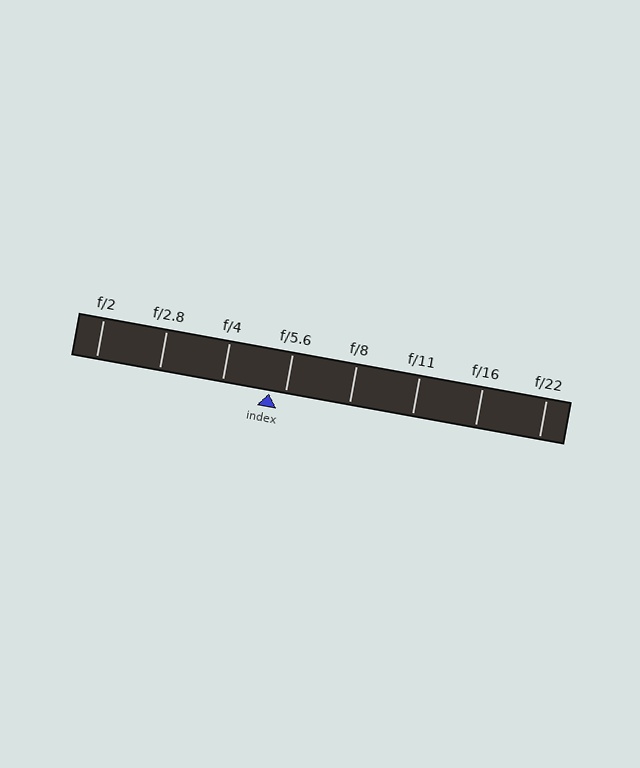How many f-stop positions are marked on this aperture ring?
There are 8 f-stop positions marked.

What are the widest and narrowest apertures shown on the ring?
The widest aperture shown is f/2 and the narrowest is f/22.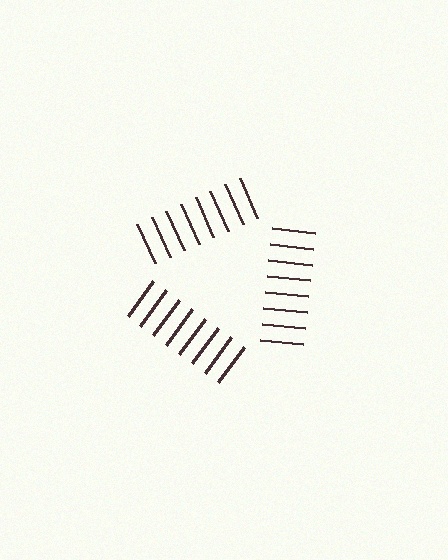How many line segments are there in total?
24 — 8 along each of the 3 edges.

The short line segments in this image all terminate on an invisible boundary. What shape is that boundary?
An illusory triangle — the line segments terminate on its edges but no continuous stroke is drawn.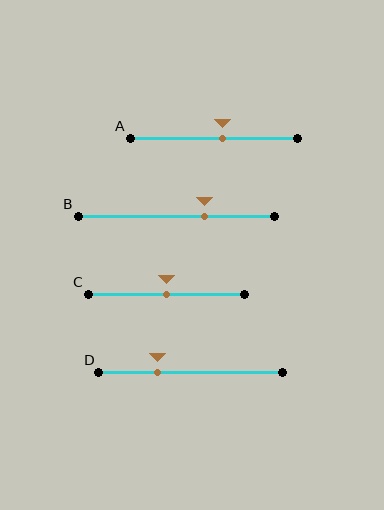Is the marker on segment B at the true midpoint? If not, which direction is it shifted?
No, the marker on segment B is shifted to the right by about 14% of the segment length.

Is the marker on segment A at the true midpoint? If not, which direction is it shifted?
No, the marker on segment A is shifted to the right by about 5% of the segment length.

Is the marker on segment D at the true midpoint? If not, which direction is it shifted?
No, the marker on segment D is shifted to the left by about 18% of the segment length.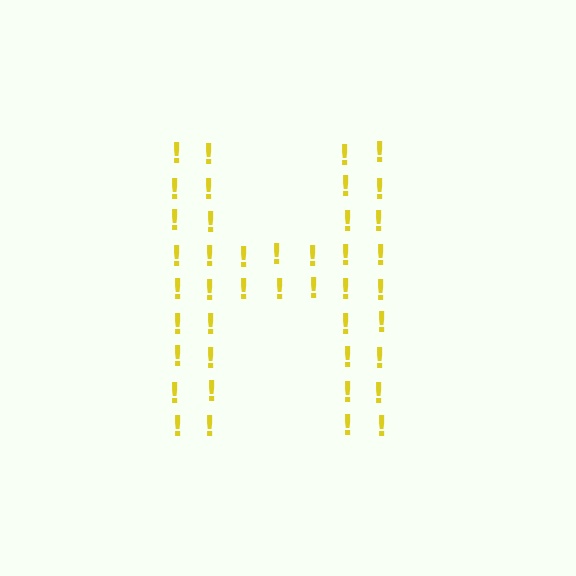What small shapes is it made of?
It is made of small exclamation marks.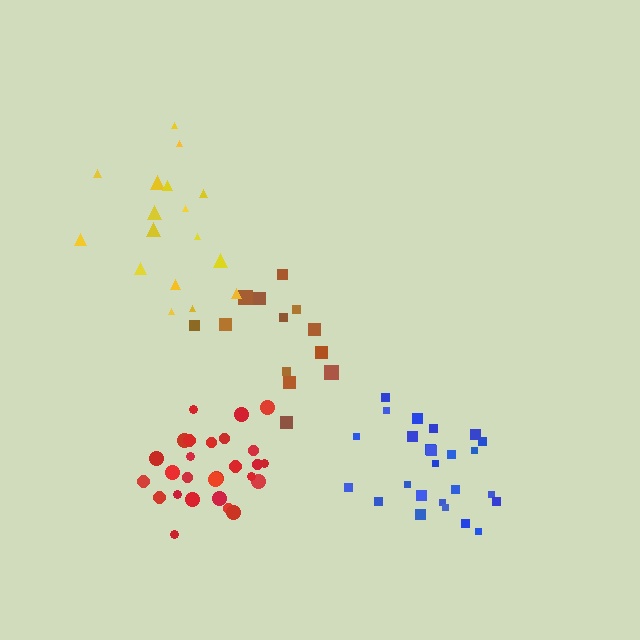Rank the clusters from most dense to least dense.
red, blue, yellow, brown.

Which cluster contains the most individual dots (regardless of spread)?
Red (27).